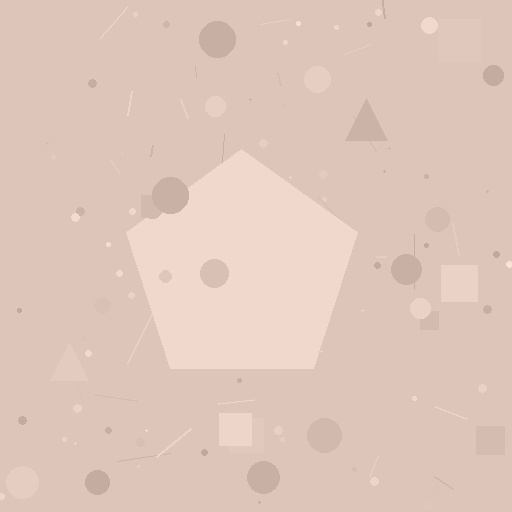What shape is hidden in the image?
A pentagon is hidden in the image.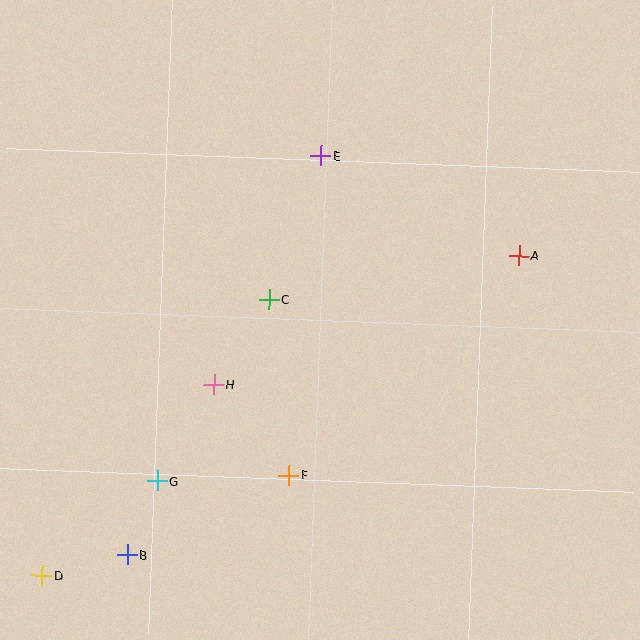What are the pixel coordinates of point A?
Point A is at (519, 255).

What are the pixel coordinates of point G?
Point G is at (157, 481).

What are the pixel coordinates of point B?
Point B is at (128, 555).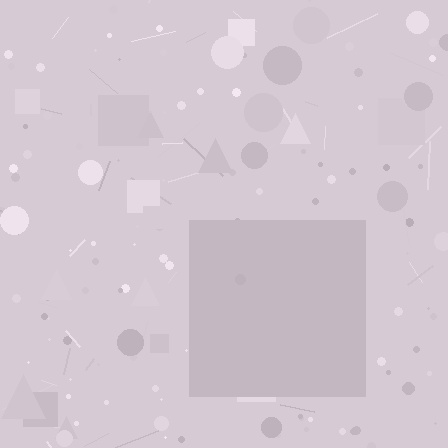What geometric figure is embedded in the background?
A square is embedded in the background.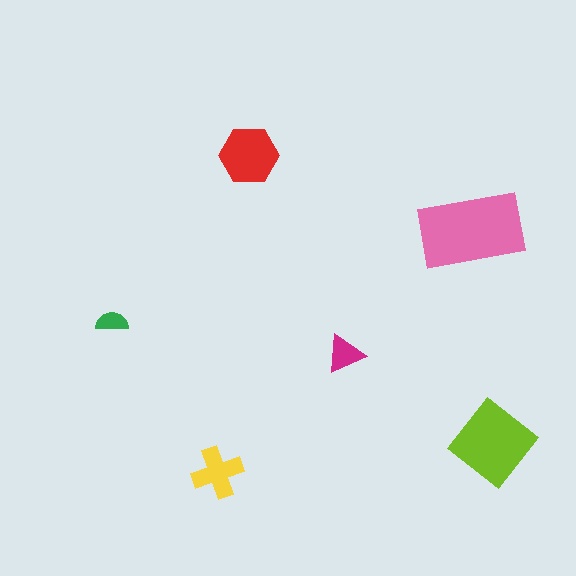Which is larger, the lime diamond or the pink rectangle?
The pink rectangle.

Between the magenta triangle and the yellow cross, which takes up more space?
The yellow cross.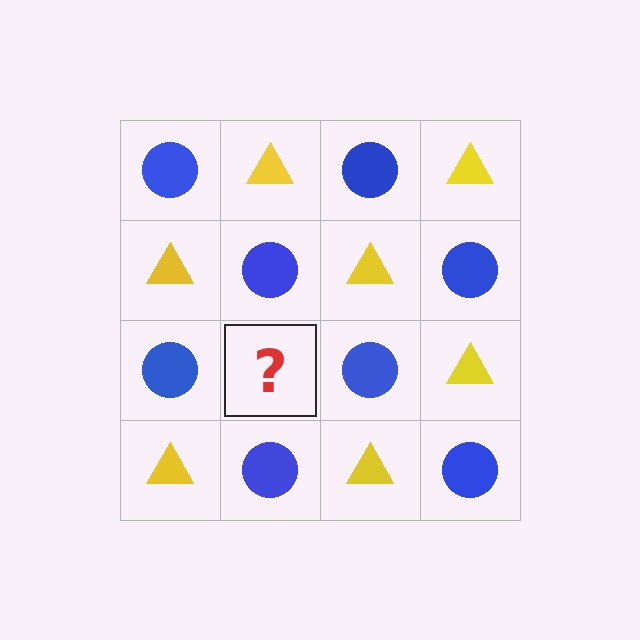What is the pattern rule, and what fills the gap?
The rule is that it alternates blue circle and yellow triangle in a checkerboard pattern. The gap should be filled with a yellow triangle.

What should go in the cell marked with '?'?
The missing cell should contain a yellow triangle.